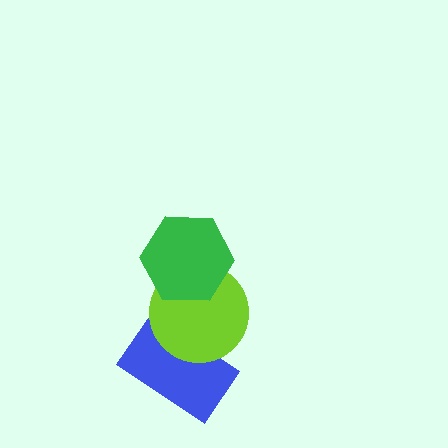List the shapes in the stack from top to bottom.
From top to bottom: the green hexagon, the lime circle, the blue rectangle.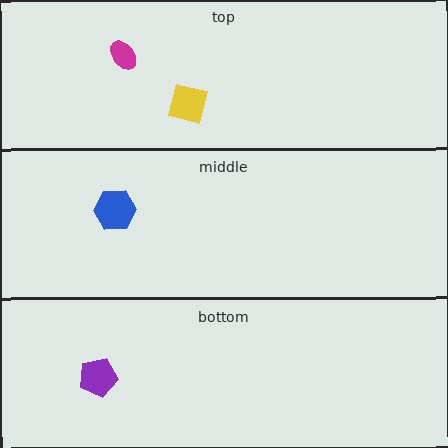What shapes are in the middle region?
The blue hexagon.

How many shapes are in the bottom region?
1.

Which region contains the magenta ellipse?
The top region.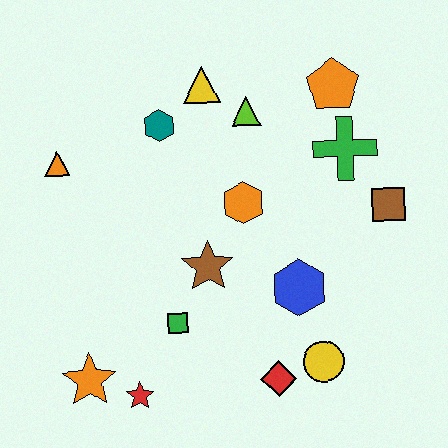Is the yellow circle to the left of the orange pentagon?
Yes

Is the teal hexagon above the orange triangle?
Yes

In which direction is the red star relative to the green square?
The red star is below the green square.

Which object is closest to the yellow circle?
The red diamond is closest to the yellow circle.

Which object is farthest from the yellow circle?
The orange triangle is farthest from the yellow circle.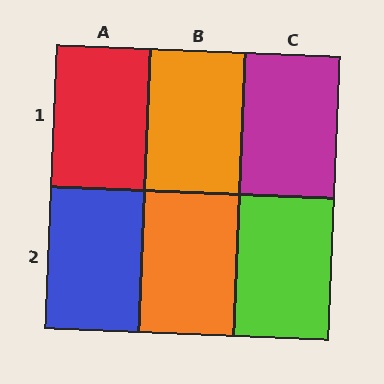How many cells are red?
1 cell is red.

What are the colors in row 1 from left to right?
Red, orange, magenta.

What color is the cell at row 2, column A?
Blue.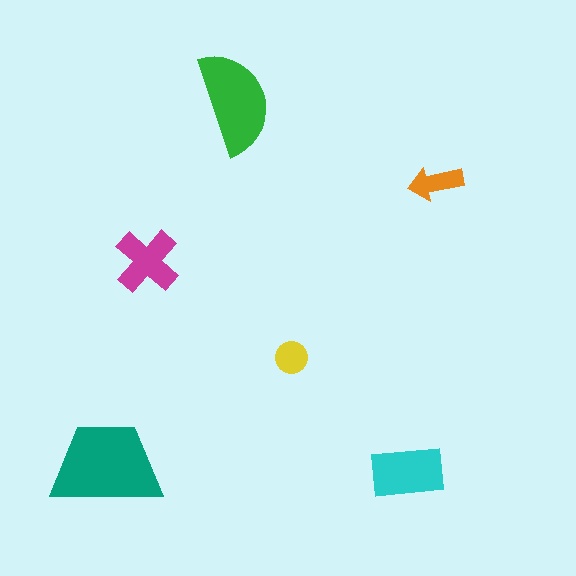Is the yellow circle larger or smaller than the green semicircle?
Smaller.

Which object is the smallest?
The yellow circle.